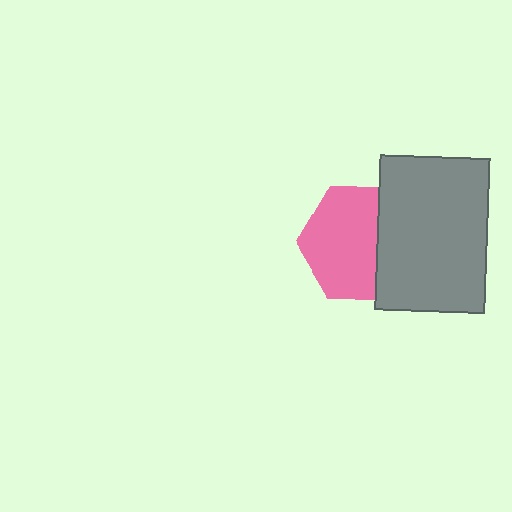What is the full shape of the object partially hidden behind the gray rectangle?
The partially hidden object is a pink hexagon.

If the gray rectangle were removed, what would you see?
You would see the complete pink hexagon.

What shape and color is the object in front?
The object in front is a gray rectangle.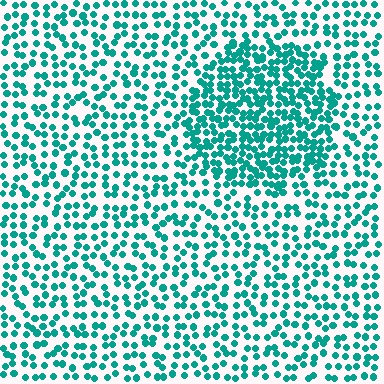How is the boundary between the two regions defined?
The boundary is defined by a change in element density (approximately 1.9x ratio). All elements are the same color, size, and shape.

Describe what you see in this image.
The image contains small teal elements arranged at two different densities. A circle-shaped region is visible where the elements are more densely packed than the surrounding area.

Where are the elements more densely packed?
The elements are more densely packed inside the circle boundary.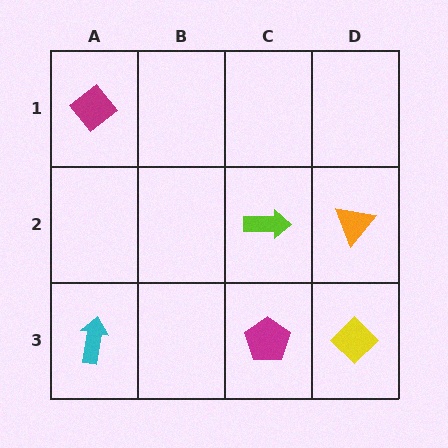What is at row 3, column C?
A magenta pentagon.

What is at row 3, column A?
A cyan arrow.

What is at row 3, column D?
A yellow diamond.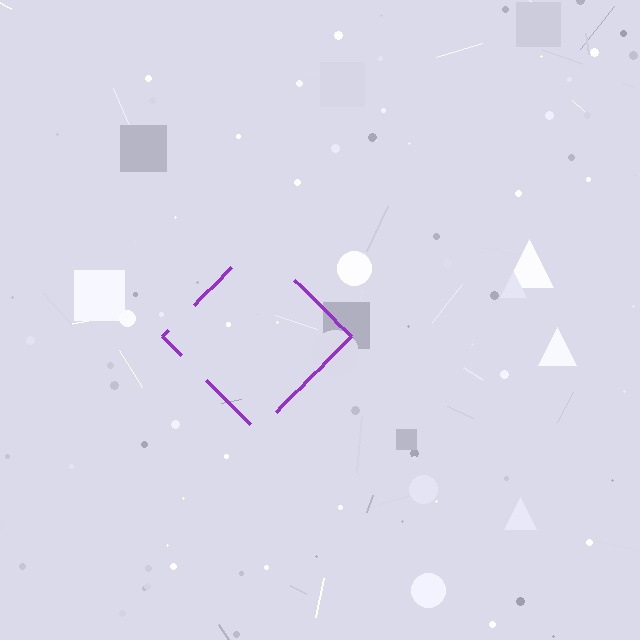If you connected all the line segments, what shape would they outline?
They would outline a diamond.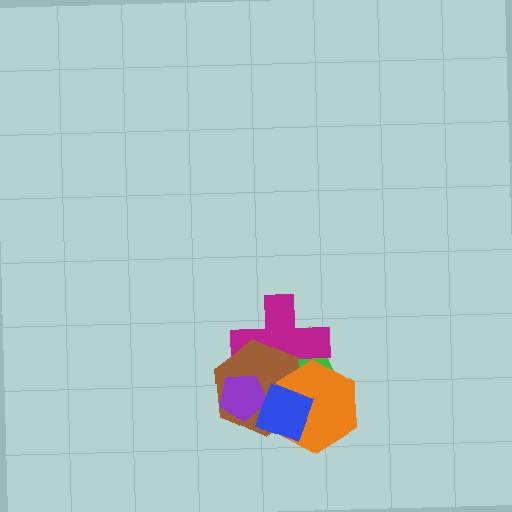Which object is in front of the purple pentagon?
The blue diamond is in front of the purple pentagon.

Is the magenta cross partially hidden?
Yes, it is partially covered by another shape.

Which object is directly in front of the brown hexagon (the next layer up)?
The orange hexagon is directly in front of the brown hexagon.